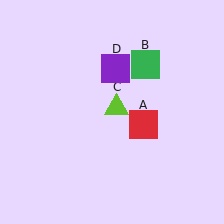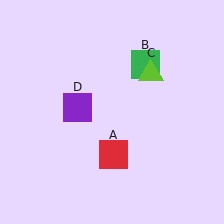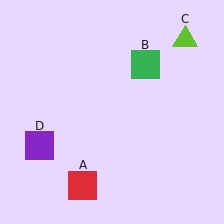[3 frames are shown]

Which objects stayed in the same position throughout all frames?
Green square (object B) remained stationary.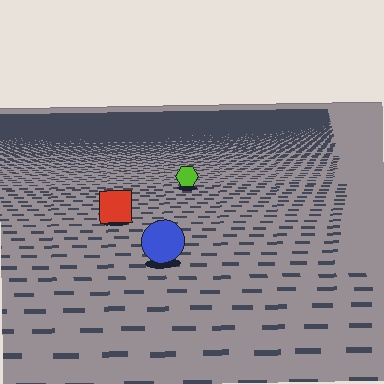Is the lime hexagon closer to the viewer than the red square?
No. The red square is closer — you can tell from the texture gradient: the ground texture is coarser near it.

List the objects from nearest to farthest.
From nearest to farthest: the blue circle, the red square, the lime hexagon.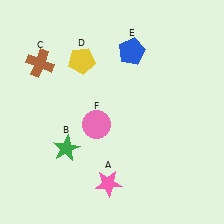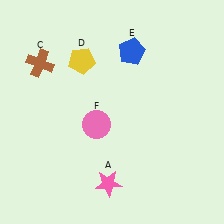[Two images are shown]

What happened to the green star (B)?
The green star (B) was removed in Image 2. It was in the bottom-left area of Image 1.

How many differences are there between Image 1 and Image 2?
There is 1 difference between the two images.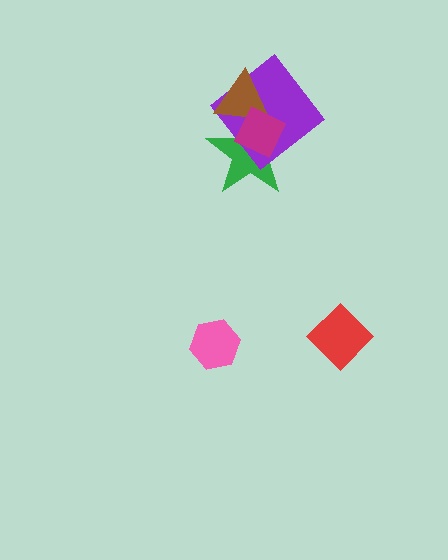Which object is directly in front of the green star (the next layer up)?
The purple diamond is directly in front of the green star.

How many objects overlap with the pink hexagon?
0 objects overlap with the pink hexagon.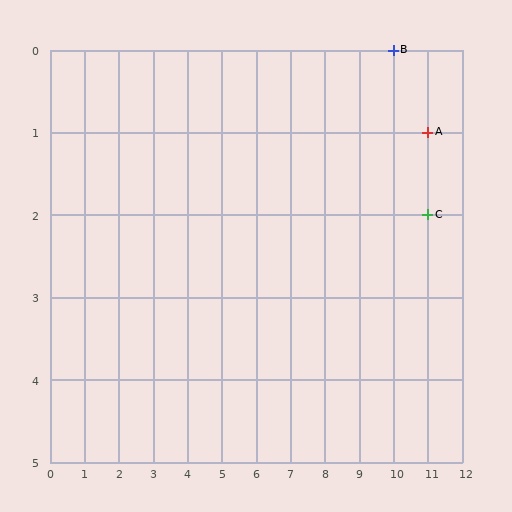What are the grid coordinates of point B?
Point B is at grid coordinates (10, 0).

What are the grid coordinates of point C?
Point C is at grid coordinates (11, 2).